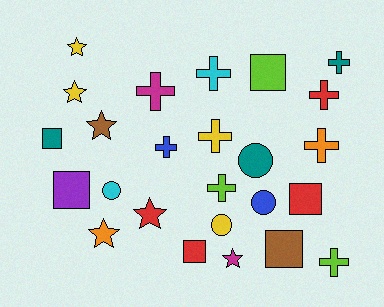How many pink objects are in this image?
There are no pink objects.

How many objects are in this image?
There are 25 objects.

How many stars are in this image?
There are 6 stars.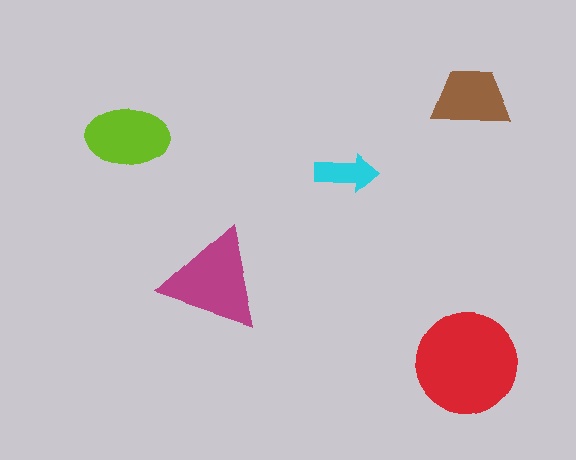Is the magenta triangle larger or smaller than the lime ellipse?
Larger.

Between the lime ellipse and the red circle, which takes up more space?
The red circle.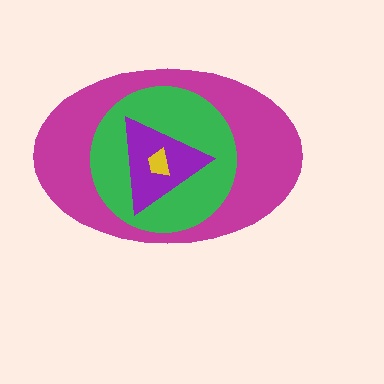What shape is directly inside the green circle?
The purple triangle.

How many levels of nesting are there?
4.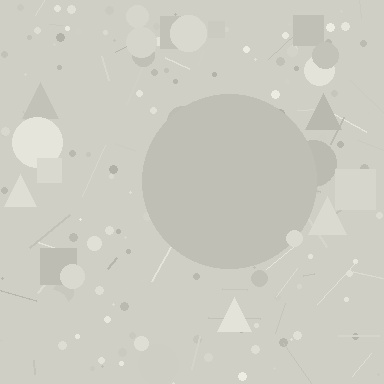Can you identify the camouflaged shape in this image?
The camouflaged shape is a circle.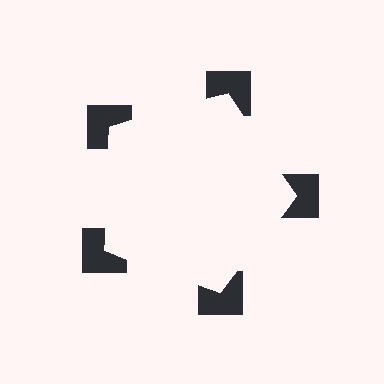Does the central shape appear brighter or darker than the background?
It typically appears slightly brighter than the background, even though no actual brightness change is drawn.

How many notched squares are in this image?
There are 5 — one at each vertex of the illusory pentagon.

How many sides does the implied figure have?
5 sides.